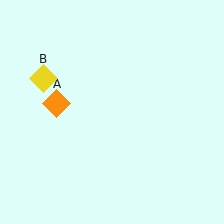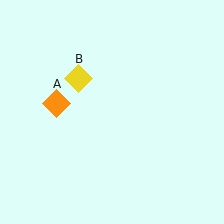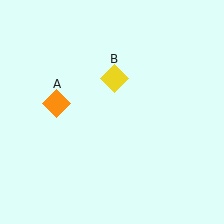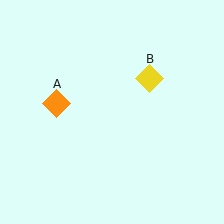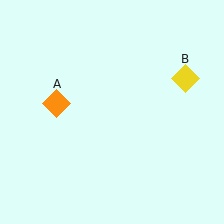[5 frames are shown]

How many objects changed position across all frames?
1 object changed position: yellow diamond (object B).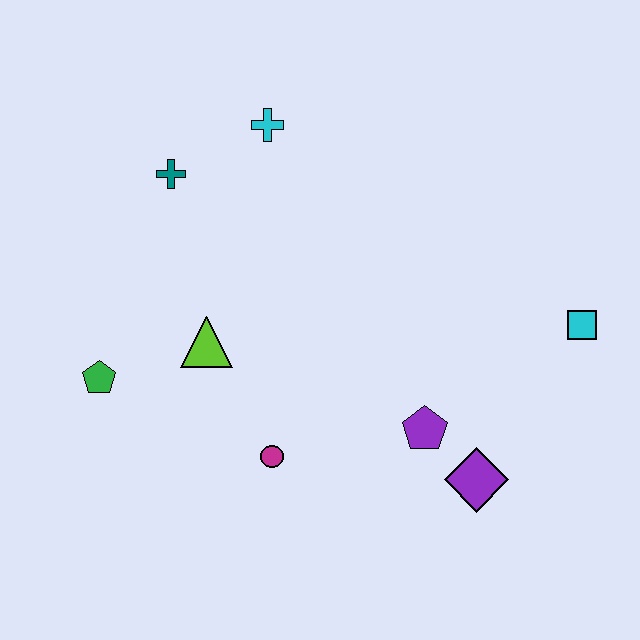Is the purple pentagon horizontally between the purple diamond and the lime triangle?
Yes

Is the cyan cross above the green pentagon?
Yes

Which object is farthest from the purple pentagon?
The teal cross is farthest from the purple pentagon.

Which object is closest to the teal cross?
The cyan cross is closest to the teal cross.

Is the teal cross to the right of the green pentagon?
Yes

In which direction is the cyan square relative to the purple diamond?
The cyan square is above the purple diamond.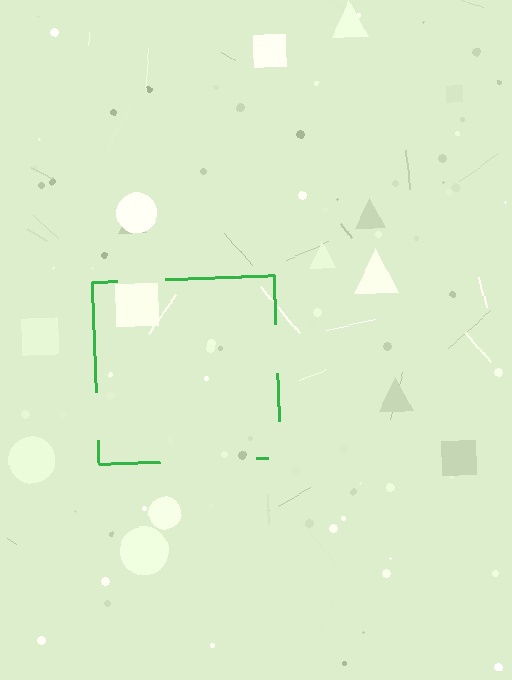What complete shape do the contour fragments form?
The contour fragments form a square.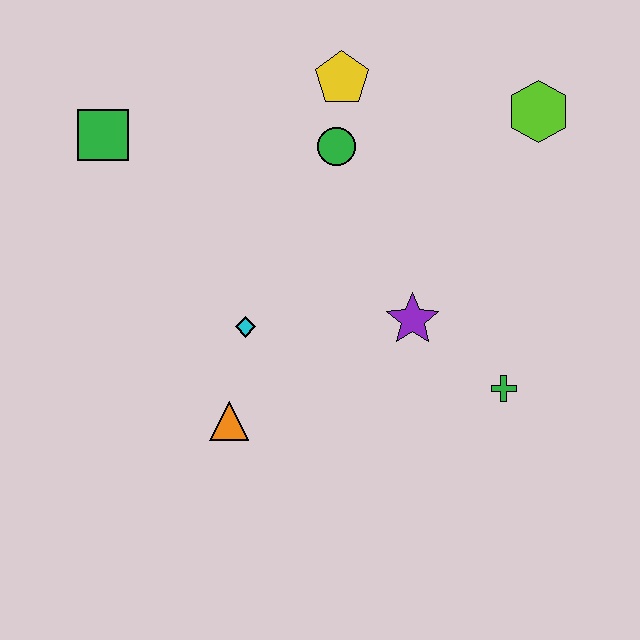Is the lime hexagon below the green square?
No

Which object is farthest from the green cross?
The green square is farthest from the green cross.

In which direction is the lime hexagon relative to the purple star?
The lime hexagon is above the purple star.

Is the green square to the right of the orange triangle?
No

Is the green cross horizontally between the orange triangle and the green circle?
No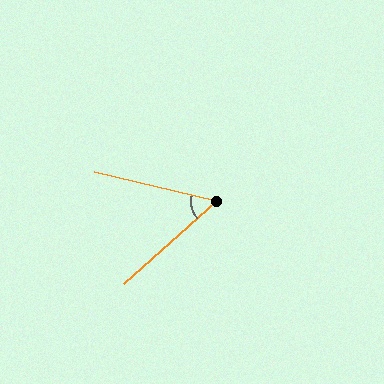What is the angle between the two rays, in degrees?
Approximately 55 degrees.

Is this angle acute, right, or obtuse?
It is acute.